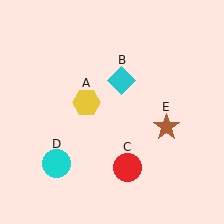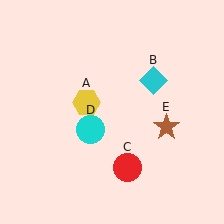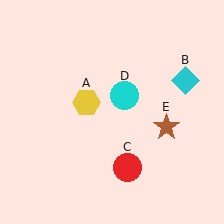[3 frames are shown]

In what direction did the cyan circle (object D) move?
The cyan circle (object D) moved up and to the right.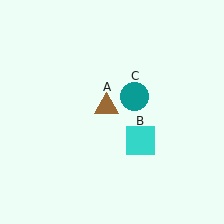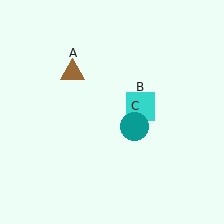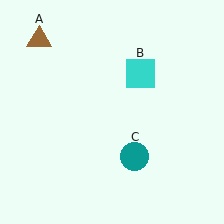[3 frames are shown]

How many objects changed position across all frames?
3 objects changed position: brown triangle (object A), cyan square (object B), teal circle (object C).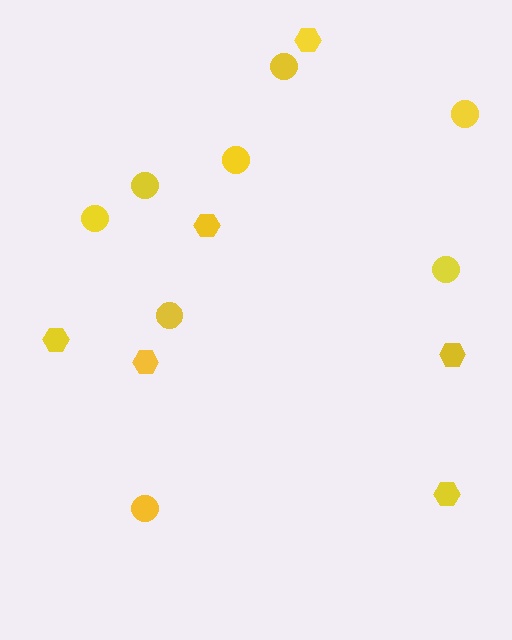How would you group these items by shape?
There are 2 groups: one group of circles (8) and one group of hexagons (6).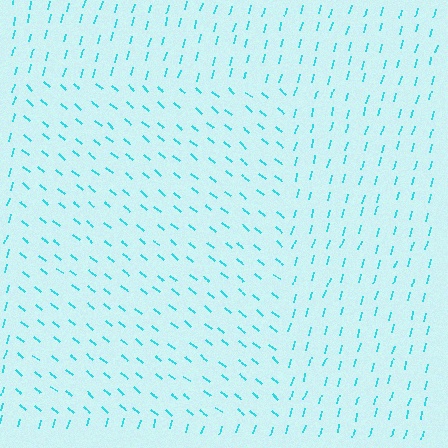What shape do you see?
I see a rectangle.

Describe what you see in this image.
The image is filled with small cyan line segments. A rectangle region in the image has lines oriented differently from the surrounding lines, creating a visible texture boundary.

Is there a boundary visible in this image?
Yes, there is a texture boundary formed by a change in line orientation.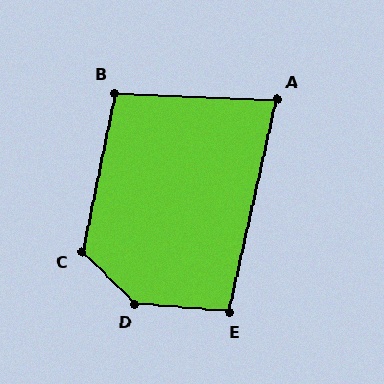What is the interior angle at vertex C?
Approximately 123 degrees (obtuse).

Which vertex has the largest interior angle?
D, at approximately 141 degrees.